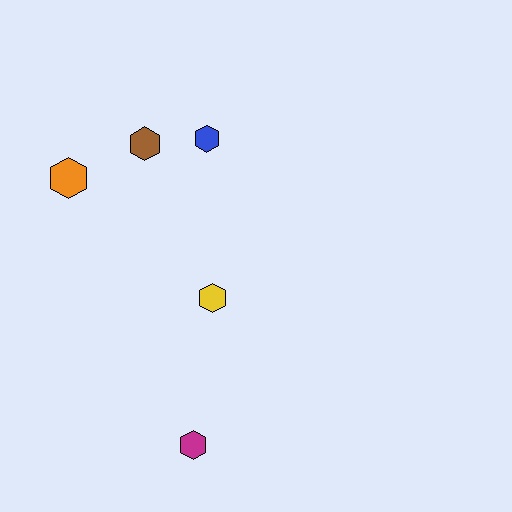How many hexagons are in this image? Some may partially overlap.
There are 5 hexagons.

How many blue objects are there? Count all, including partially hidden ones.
There is 1 blue object.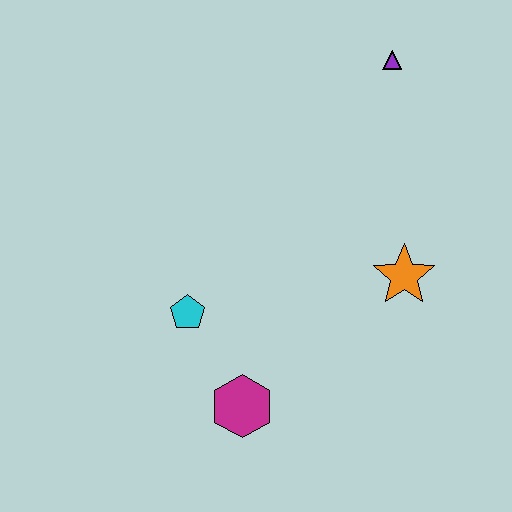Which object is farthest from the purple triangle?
The magenta hexagon is farthest from the purple triangle.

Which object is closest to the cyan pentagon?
The magenta hexagon is closest to the cyan pentagon.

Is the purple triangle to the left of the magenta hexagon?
No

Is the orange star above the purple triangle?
No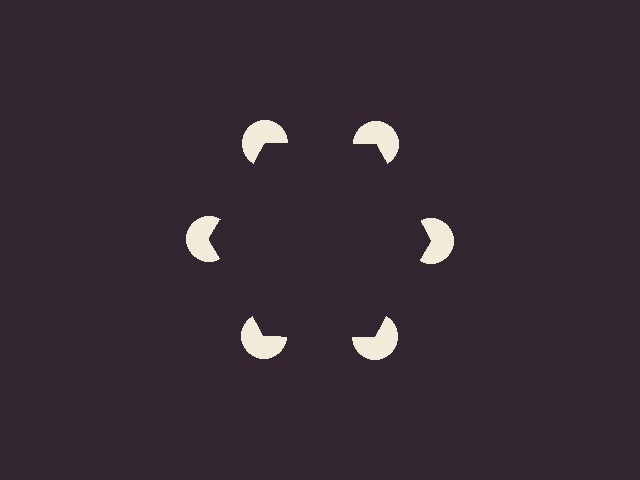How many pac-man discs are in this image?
There are 6 — one at each vertex of the illusory hexagon.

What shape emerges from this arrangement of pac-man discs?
An illusory hexagon — its edges are inferred from the aligned wedge cuts in the pac-man discs, not physically drawn.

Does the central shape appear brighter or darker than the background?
It typically appears slightly darker than the background, even though no actual brightness change is drawn.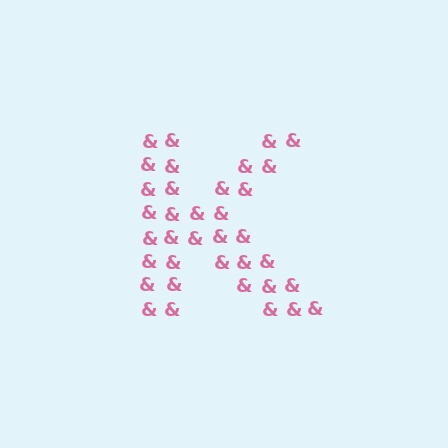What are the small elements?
The small elements are ampersands.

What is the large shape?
The large shape is the letter K.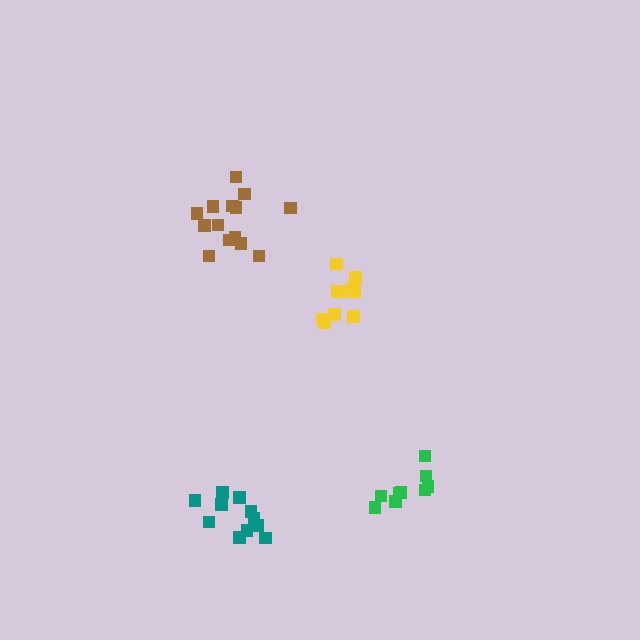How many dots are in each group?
Group 1: 11 dots, Group 2: 9 dots, Group 3: 10 dots, Group 4: 14 dots (44 total).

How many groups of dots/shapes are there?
There are 4 groups.